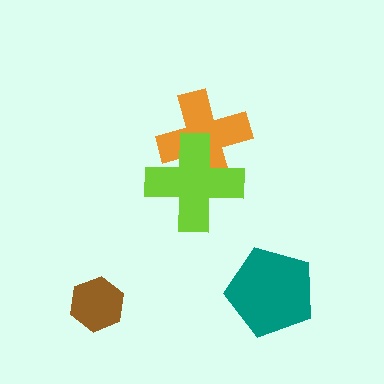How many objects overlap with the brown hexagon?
0 objects overlap with the brown hexagon.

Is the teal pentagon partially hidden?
No, no other shape covers it.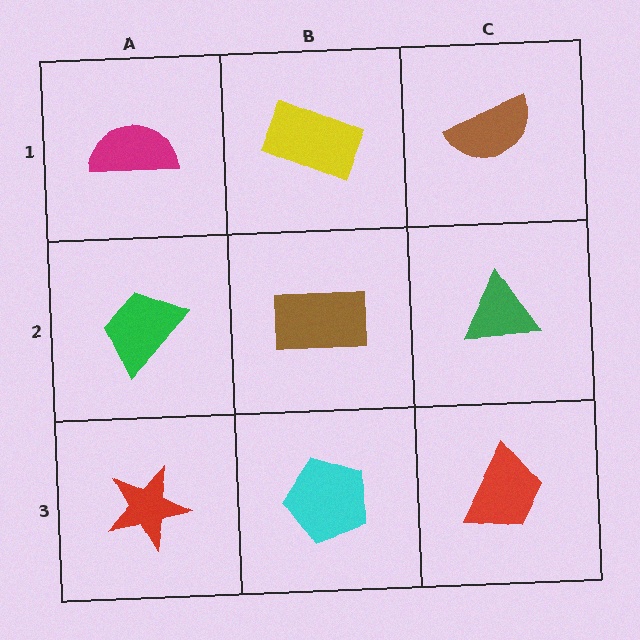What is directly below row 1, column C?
A green triangle.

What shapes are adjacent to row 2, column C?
A brown semicircle (row 1, column C), a red trapezoid (row 3, column C), a brown rectangle (row 2, column B).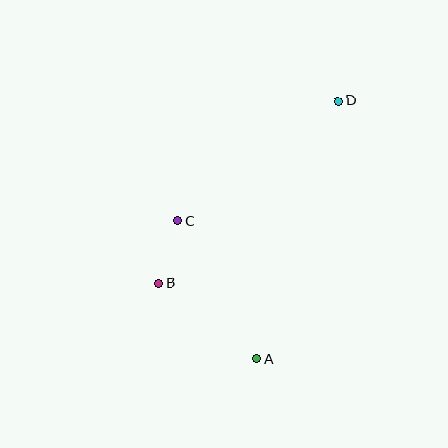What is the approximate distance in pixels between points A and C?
The distance between A and C is approximately 159 pixels.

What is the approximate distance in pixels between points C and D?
The distance between C and D is approximately 200 pixels.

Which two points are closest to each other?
Points B and C are closest to each other.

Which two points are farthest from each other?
Points A and D are farthest from each other.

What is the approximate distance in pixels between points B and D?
The distance between B and D is approximately 256 pixels.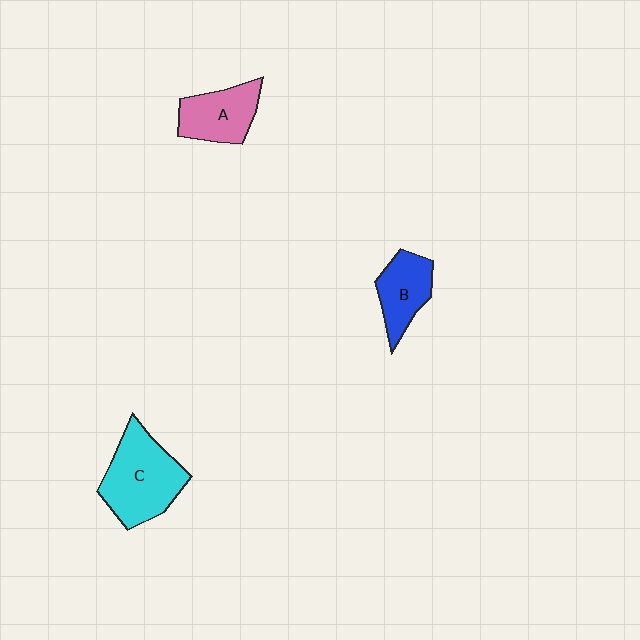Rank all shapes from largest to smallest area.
From largest to smallest: C (cyan), A (pink), B (blue).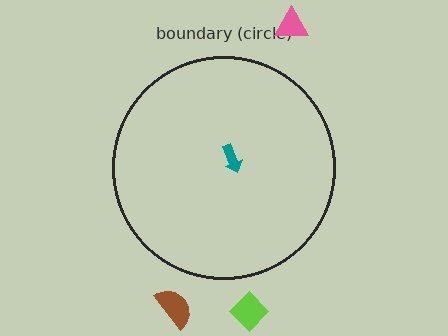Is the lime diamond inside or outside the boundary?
Outside.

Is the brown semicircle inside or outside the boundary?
Outside.